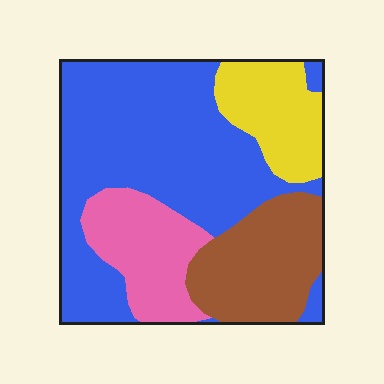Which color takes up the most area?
Blue, at roughly 50%.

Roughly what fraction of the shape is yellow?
Yellow takes up less than a quarter of the shape.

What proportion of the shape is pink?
Pink covers 16% of the shape.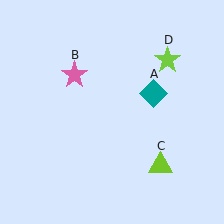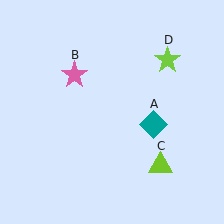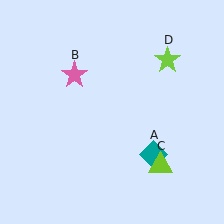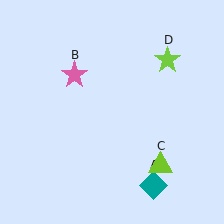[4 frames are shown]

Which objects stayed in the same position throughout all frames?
Pink star (object B) and lime triangle (object C) and lime star (object D) remained stationary.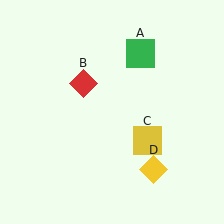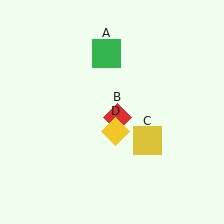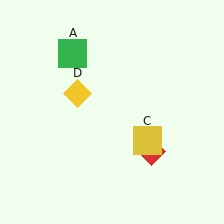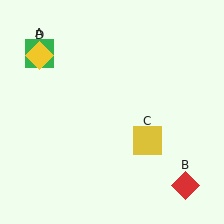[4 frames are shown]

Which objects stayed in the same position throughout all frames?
Yellow square (object C) remained stationary.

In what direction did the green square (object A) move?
The green square (object A) moved left.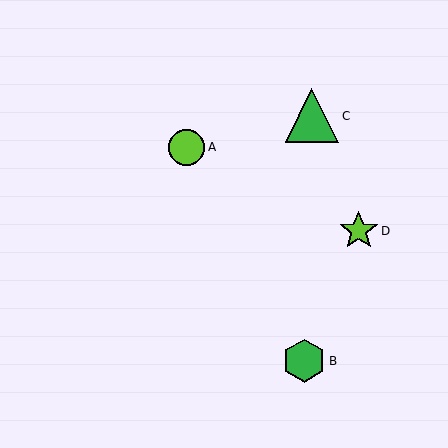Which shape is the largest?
The green triangle (labeled C) is the largest.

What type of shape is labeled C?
Shape C is a green triangle.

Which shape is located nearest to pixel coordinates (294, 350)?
The green hexagon (labeled B) at (304, 361) is nearest to that location.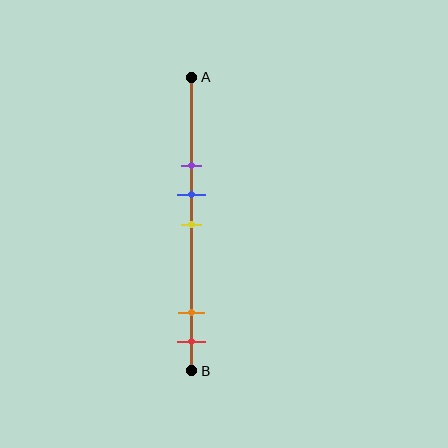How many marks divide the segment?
There are 5 marks dividing the segment.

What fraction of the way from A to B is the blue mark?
The blue mark is approximately 40% (0.4) of the way from A to B.